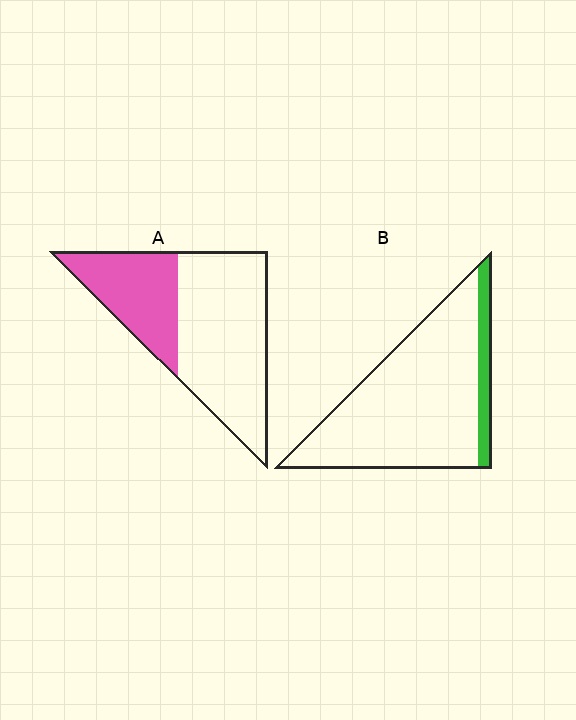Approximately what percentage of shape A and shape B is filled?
A is approximately 35% and B is approximately 10%.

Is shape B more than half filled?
No.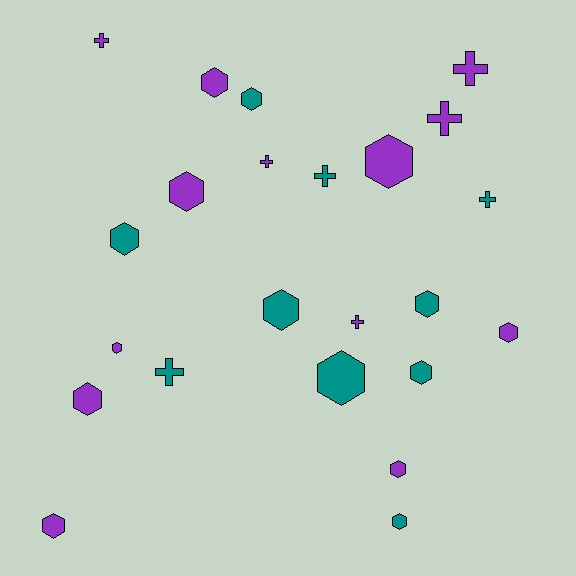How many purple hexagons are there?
There are 8 purple hexagons.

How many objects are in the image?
There are 23 objects.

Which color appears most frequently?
Purple, with 13 objects.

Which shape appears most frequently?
Hexagon, with 15 objects.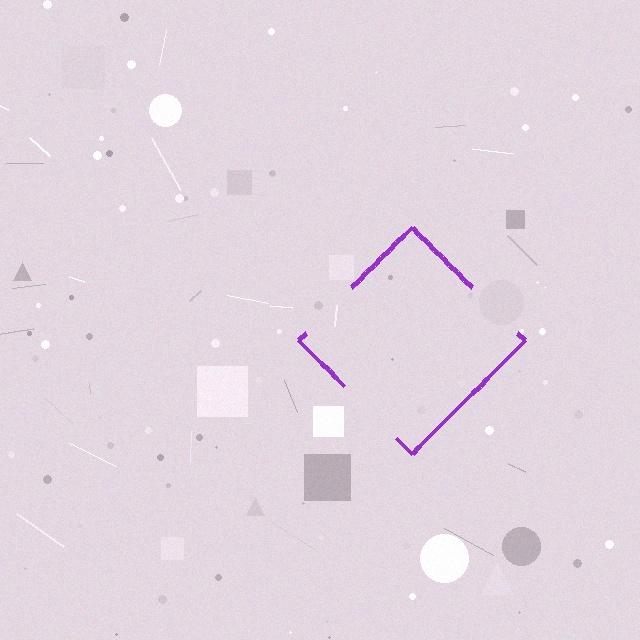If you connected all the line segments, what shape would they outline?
They would outline a diamond.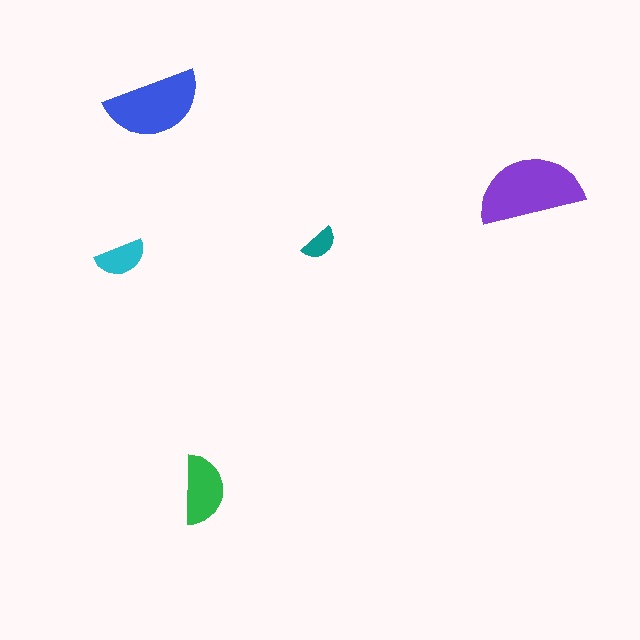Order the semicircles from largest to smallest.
the purple one, the blue one, the green one, the cyan one, the teal one.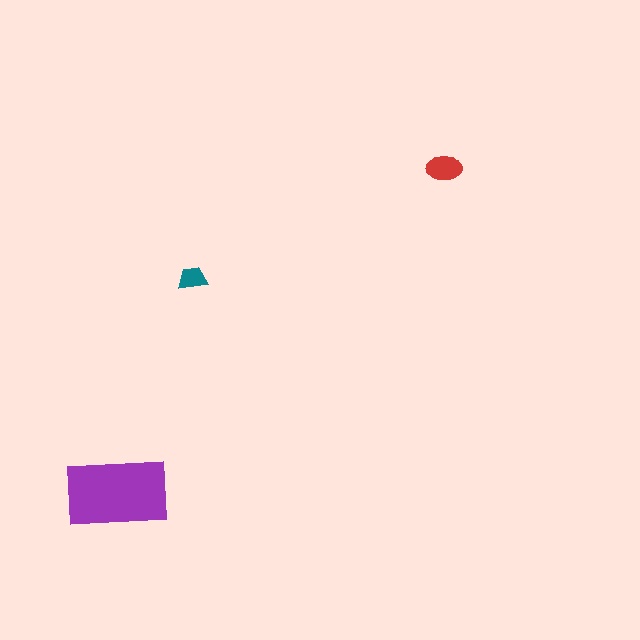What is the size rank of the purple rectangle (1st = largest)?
1st.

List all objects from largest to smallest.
The purple rectangle, the red ellipse, the teal trapezoid.